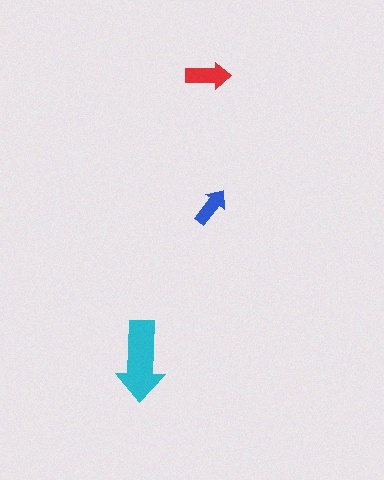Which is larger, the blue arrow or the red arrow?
The red one.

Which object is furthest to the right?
The blue arrow is rightmost.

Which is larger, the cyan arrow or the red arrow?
The cyan one.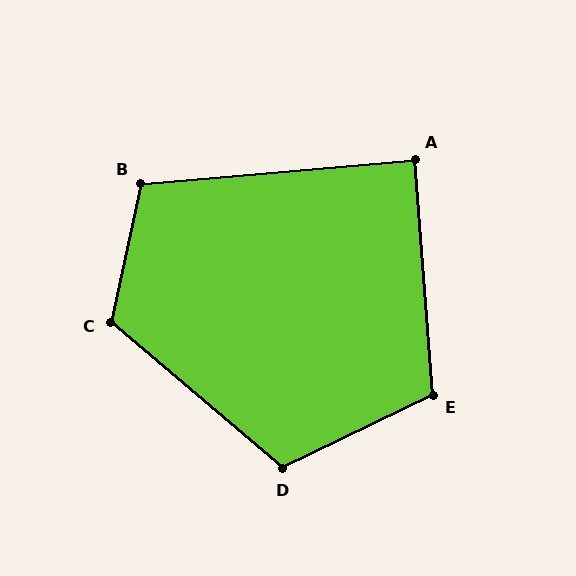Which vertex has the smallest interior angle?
A, at approximately 89 degrees.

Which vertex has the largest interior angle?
C, at approximately 118 degrees.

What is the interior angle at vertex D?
Approximately 114 degrees (obtuse).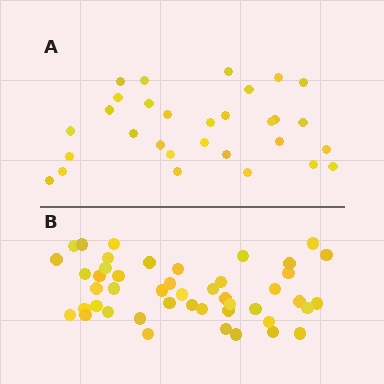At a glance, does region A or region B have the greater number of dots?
Region B (the bottom region) has more dots.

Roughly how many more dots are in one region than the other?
Region B has approximately 15 more dots than region A.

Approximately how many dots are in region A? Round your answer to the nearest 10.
About 30 dots.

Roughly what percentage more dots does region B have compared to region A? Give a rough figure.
About 55% more.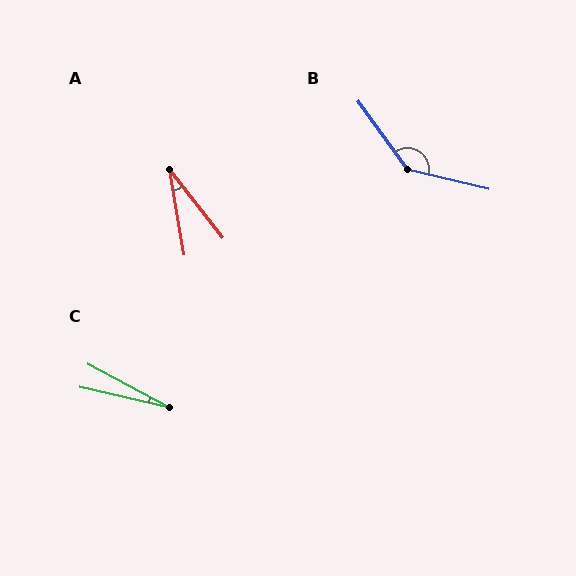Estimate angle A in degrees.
Approximately 29 degrees.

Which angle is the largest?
B, at approximately 139 degrees.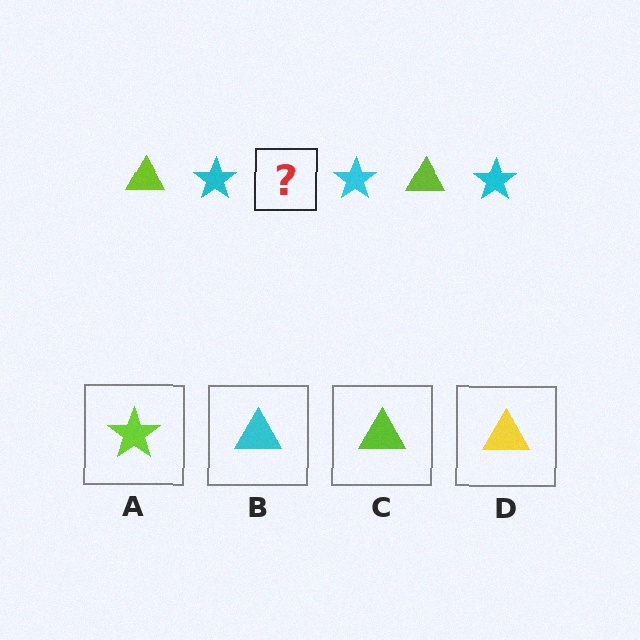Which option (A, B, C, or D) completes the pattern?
C.